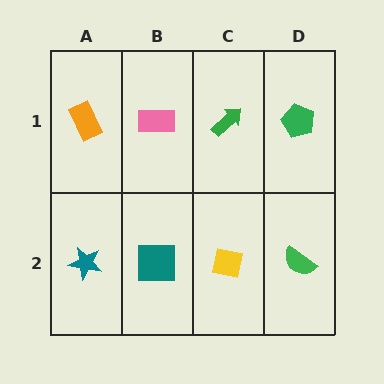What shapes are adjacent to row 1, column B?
A teal square (row 2, column B), an orange rectangle (row 1, column A), a green arrow (row 1, column C).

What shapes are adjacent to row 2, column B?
A pink rectangle (row 1, column B), a teal star (row 2, column A), a yellow square (row 2, column C).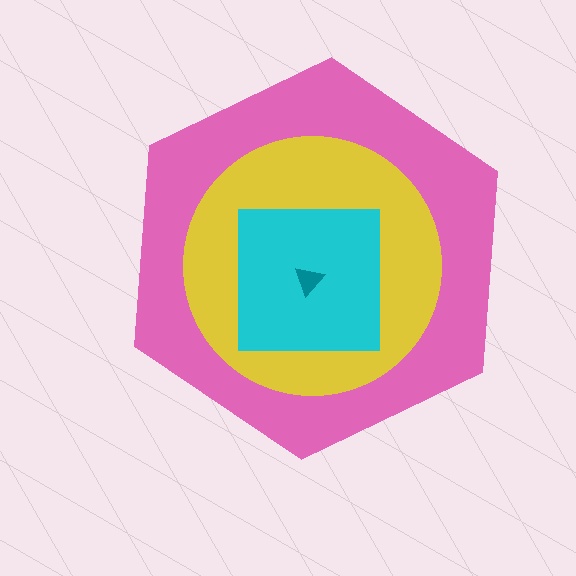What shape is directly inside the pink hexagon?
The yellow circle.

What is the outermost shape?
The pink hexagon.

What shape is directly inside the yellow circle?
The cyan square.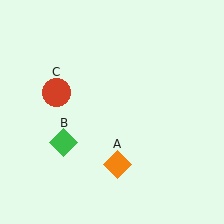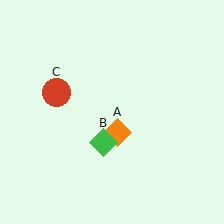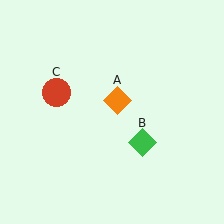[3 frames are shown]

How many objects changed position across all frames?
2 objects changed position: orange diamond (object A), green diamond (object B).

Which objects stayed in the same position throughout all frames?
Red circle (object C) remained stationary.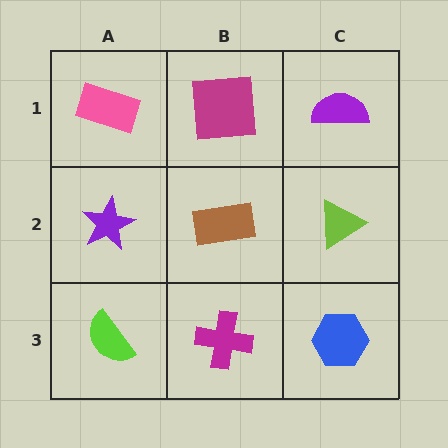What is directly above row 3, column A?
A purple star.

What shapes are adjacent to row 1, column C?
A lime triangle (row 2, column C), a magenta square (row 1, column B).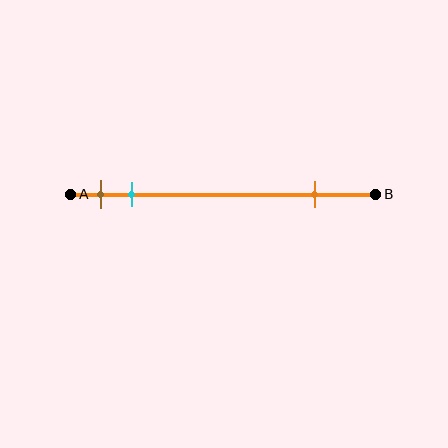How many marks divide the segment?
There are 3 marks dividing the segment.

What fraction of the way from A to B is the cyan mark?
The cyan mark is approximately 20% (0.2) of the way from A to B.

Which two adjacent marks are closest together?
The brown and cyan marks are the closest adjacent pair.